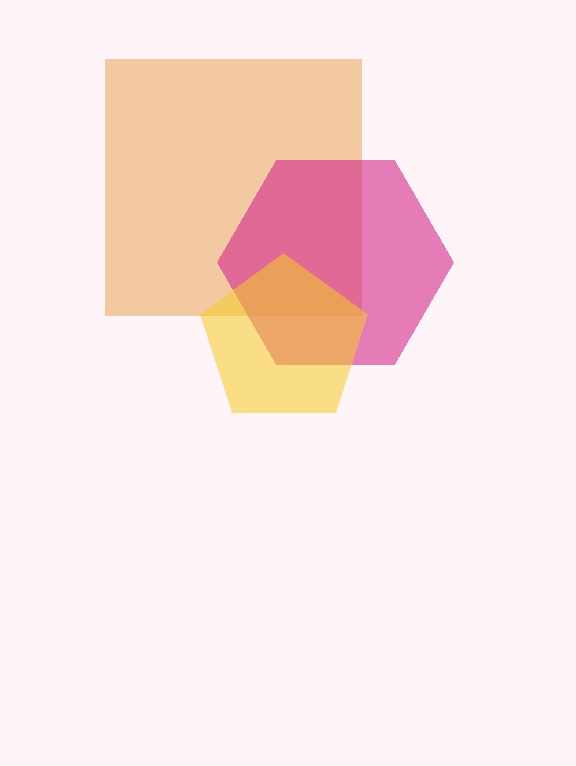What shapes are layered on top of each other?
The layered shapes are: an orange square, a magenta hexagon, a yellow pentagon.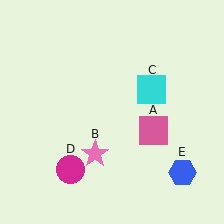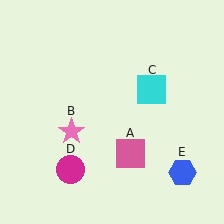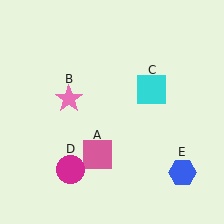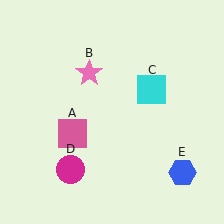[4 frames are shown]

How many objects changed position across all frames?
2 objects changed position: pink square (object A), pink star (object B).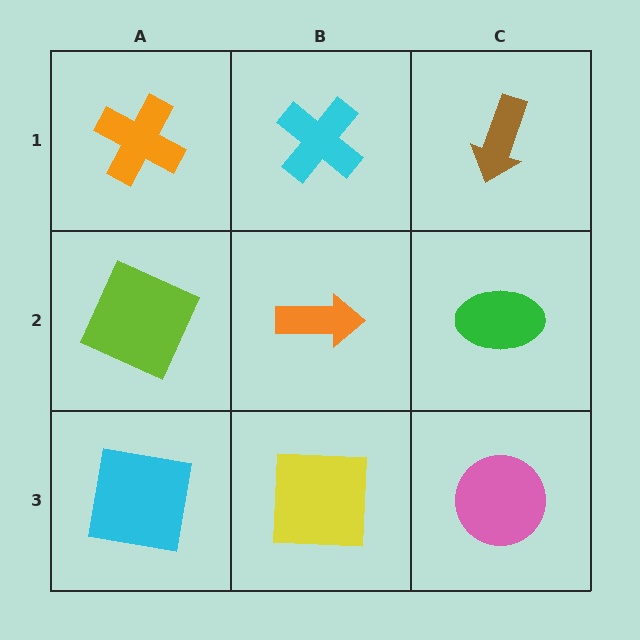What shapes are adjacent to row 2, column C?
A brown arrow (row 1, column C), a pink circle (row 3, column C), an orange arrow (row 2, column B).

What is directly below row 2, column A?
A cyan square.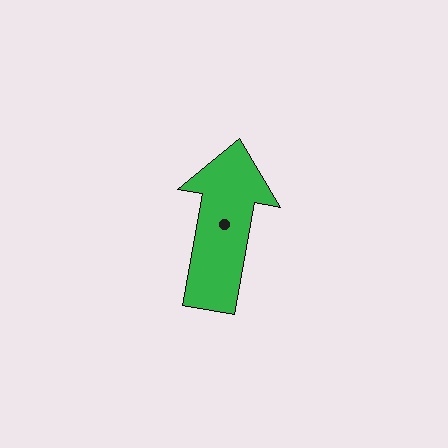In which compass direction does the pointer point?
North.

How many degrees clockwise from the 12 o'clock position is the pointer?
Approximately 10 degrees.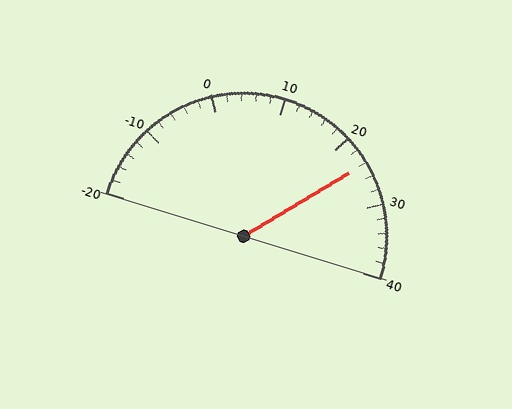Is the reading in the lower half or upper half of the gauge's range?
The reading is in the upper half of the range (-20 to 40).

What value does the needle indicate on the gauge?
The needle indicates approximately 24.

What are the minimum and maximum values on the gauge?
The gauge ranges from -20 to 40.